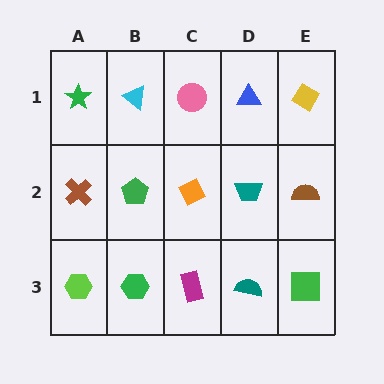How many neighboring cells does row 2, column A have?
3.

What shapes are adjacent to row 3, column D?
A teal trapezoid (row 2, column D), a magenta rectangle (row 3, column C), a green square (row 3, column E).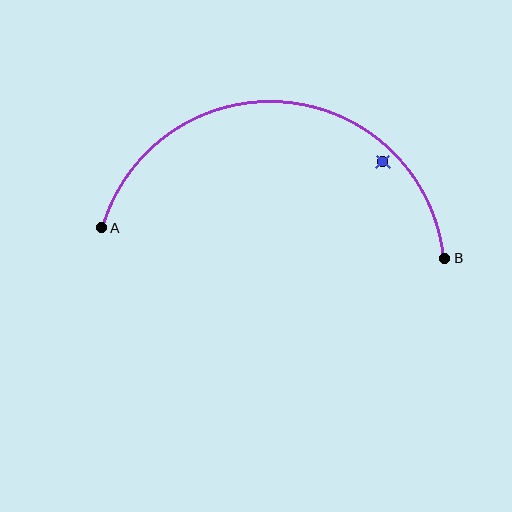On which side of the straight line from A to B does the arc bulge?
The arc bulges above the straight line connecting A and B.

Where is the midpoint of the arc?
The arc midpoint is the point on the curve farthest from the straight line joining A and B. It sits above that line.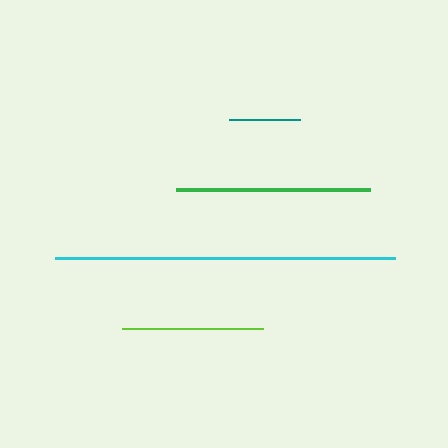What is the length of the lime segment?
The lime segment is approximately 141 pixels long.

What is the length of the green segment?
The green segment is approximately 194 pixels long.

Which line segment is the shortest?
The teal line is the shortest at approximately 72 pixels.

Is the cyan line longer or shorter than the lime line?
The cyan line is longer than the lime line.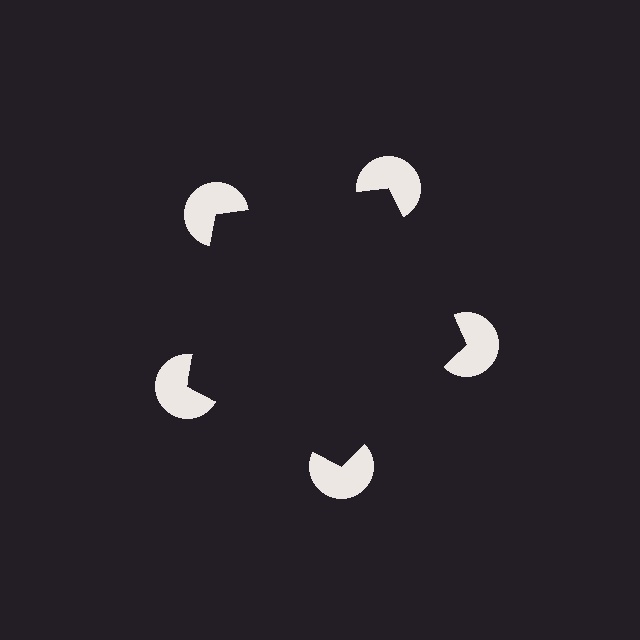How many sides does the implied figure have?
5 sides.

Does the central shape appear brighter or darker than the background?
It typically appears slightly darker than the background, even though no actual brightness change is drawn.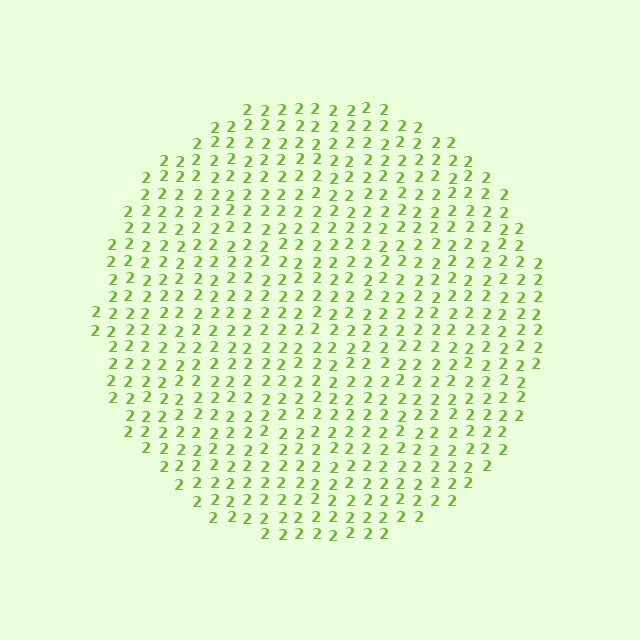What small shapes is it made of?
It is made of small digit 2's.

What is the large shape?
The large shape is a circle.